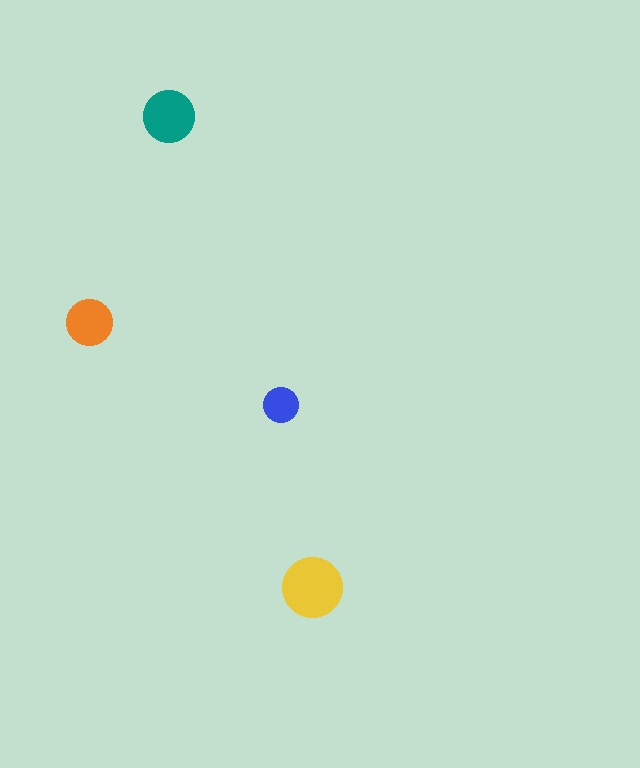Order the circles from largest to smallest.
the yellow one, the teal one, the orange one, the blue one.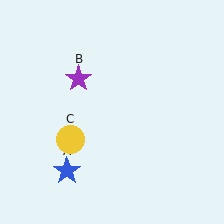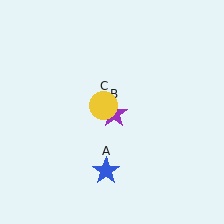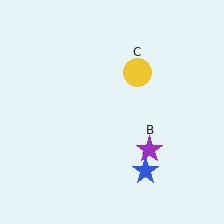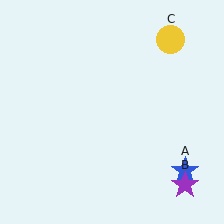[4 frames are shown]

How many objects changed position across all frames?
3 objects changed position: blue star (object A), purple star (object B), yellow circle (object C).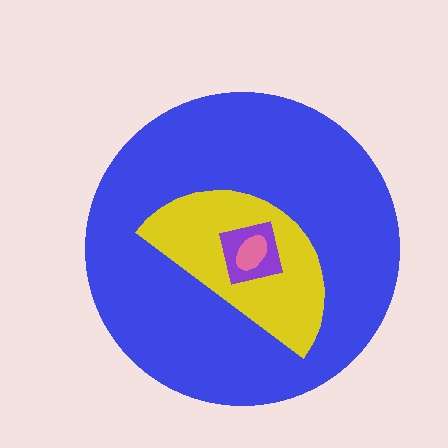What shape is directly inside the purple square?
The pink ellipse.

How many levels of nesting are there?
4.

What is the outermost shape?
The blue circle.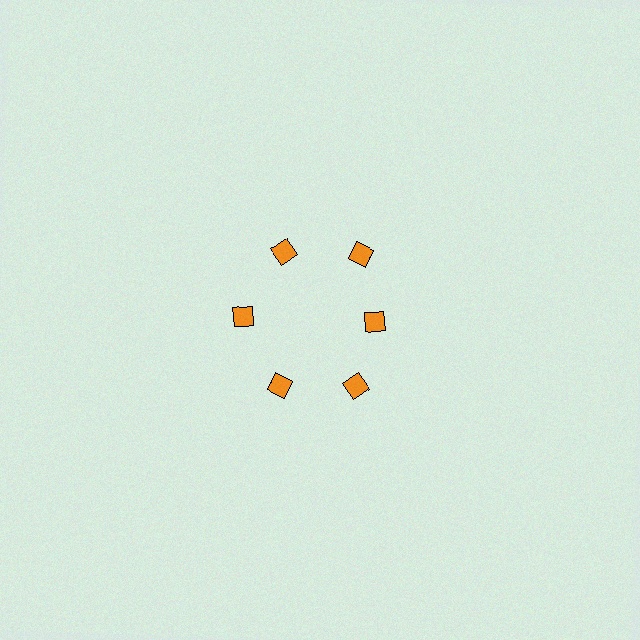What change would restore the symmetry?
The symmetry would be restored by moving it outward, back onto the ring so that all 6 diamonds sit at equal angles and equal distance from the center.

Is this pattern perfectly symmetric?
No. The 6 orange diamonds are arranged in a ring, but one element near the 3 o'clock position is pulled inward toward the center, breaking the 6-fold rotational symmetry.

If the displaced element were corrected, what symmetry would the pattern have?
It would have 6-fold rotational symmetry — the pattern would map onto itself every 60 degrees.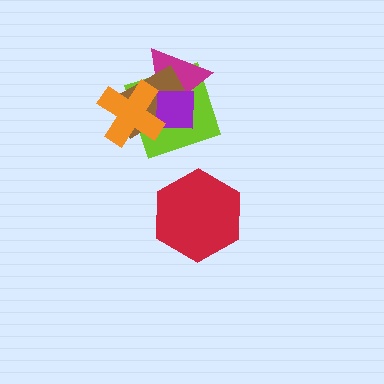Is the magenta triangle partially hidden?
Yes, it is partially covered by another shape.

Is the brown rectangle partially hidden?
Yes, it is partially covered by another shape.